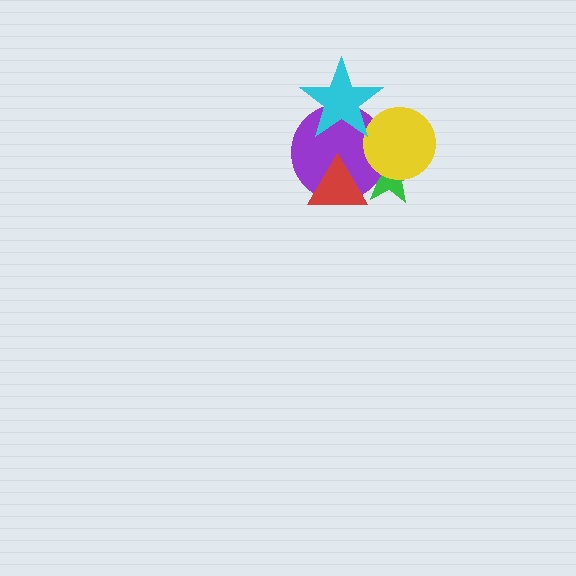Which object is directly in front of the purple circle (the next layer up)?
The red triangle is directly in front of the purple circle.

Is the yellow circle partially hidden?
Yes, it is partially covered by another shape.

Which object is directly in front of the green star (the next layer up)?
The purple circle is directly in front of the green star.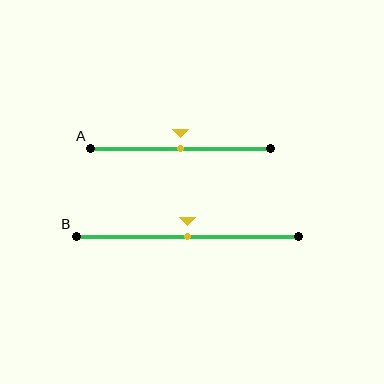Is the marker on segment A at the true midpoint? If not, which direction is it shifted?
Yes, the marker on segment A is at the true midpoint.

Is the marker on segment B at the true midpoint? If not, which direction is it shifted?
Yes, the marker on segment B is at the true midpoint.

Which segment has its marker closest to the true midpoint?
Segment A has its marker closest to the true midpoint.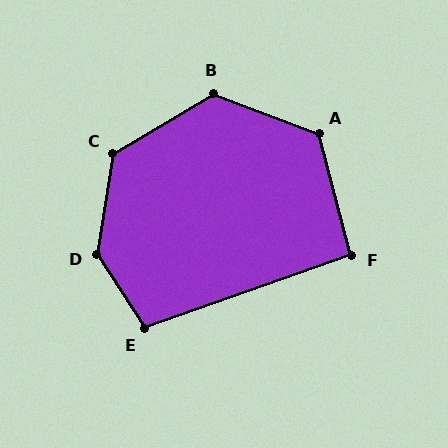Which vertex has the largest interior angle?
D, at approximately 137 degrees.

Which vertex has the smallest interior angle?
F, at approximately 95 degrees.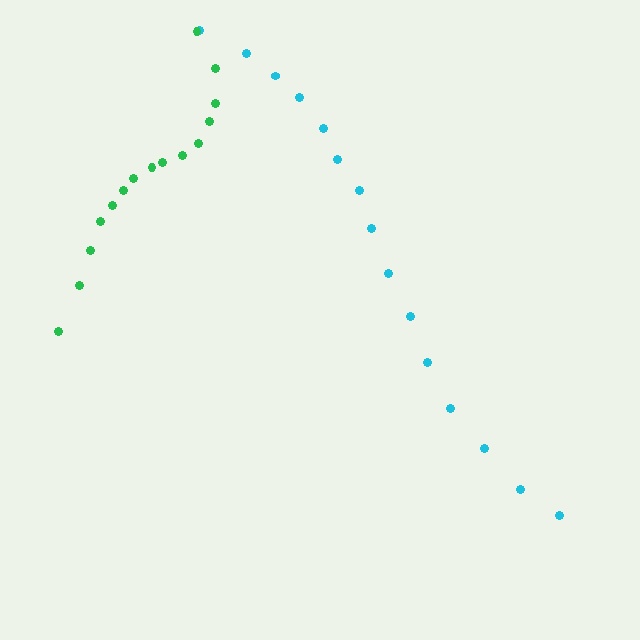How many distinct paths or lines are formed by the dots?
There are 2 distinct paths.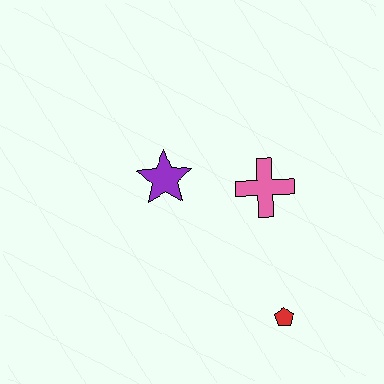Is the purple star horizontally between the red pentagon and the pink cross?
No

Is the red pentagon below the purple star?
Yes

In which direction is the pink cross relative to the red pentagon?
The pink cross is above the red pentagon.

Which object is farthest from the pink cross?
The red pentagon is farthest from the pink cross.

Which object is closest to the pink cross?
The purple star is closest to the pink cross.